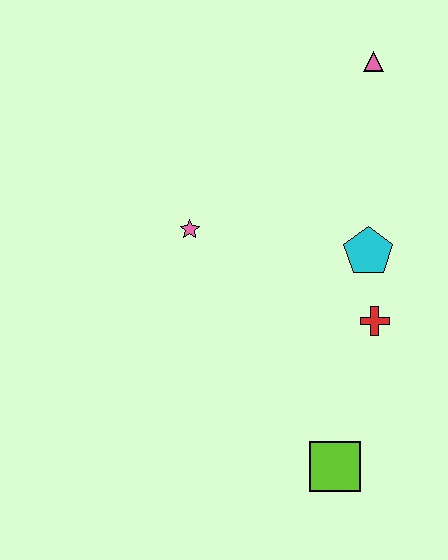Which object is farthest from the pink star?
The lime square is farthest from the pink star.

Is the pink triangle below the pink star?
No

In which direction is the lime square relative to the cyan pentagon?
The lime square is below the cyan pentagon.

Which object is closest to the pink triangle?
The cyan pentagon is closest to the pink triangle.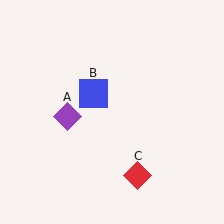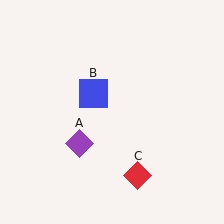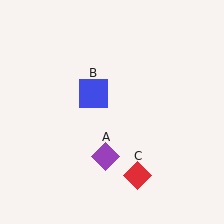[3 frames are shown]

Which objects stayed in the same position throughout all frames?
Blue square (object B) and red diamond (object C) remained stationary.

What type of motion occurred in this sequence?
The purple diamond (object A) rotated counterclockwise around the center of the scene.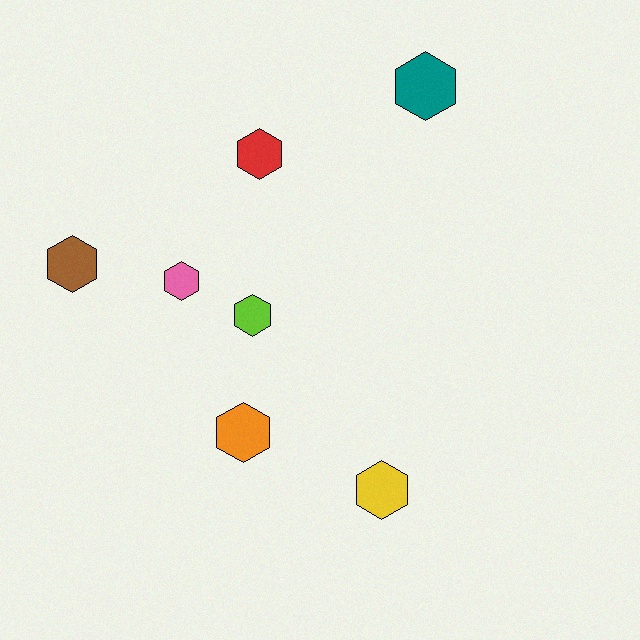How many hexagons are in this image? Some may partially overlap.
There are 7 hexagons.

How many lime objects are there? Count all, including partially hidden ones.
There is 1 lime object.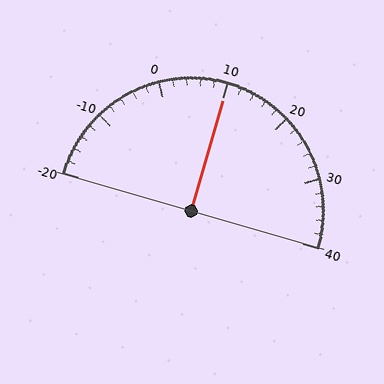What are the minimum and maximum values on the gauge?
The gauge ranges from -20 to 40.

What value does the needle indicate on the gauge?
The needle indicates approximately 10.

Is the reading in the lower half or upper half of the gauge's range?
The reading is in the upper half of the range (-20 to 40).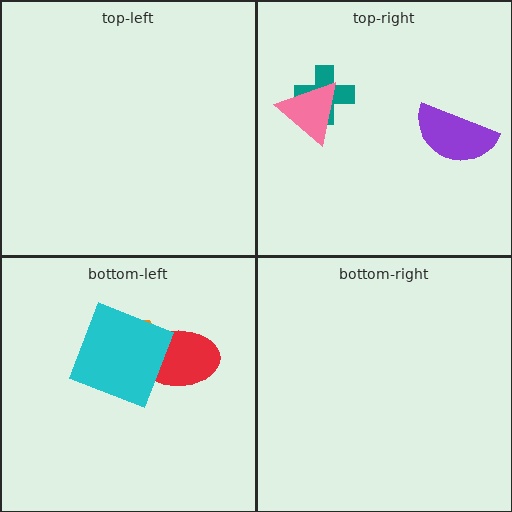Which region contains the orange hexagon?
The bottom-left region.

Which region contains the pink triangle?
The top-right region.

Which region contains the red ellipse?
The bottom-left region.